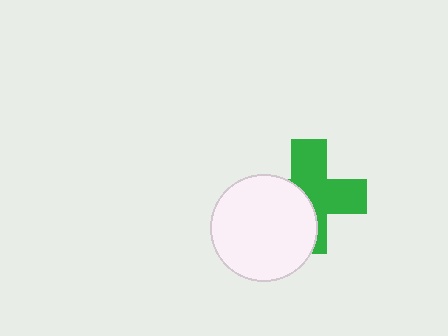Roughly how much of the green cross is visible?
About half of it is visible (roughly 58%).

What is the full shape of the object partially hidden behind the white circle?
The partially hidden object is a green cross.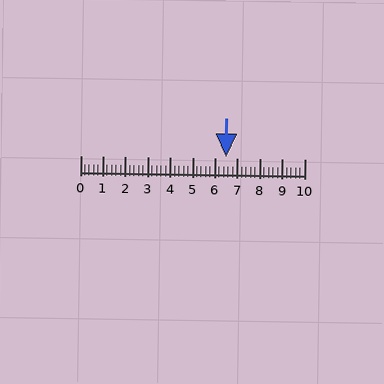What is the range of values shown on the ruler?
The ruler shows values from 0 to 10.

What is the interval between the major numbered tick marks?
The major tick marks are spaced 1 units apart.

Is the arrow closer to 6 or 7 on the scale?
The arrow is closer to 7.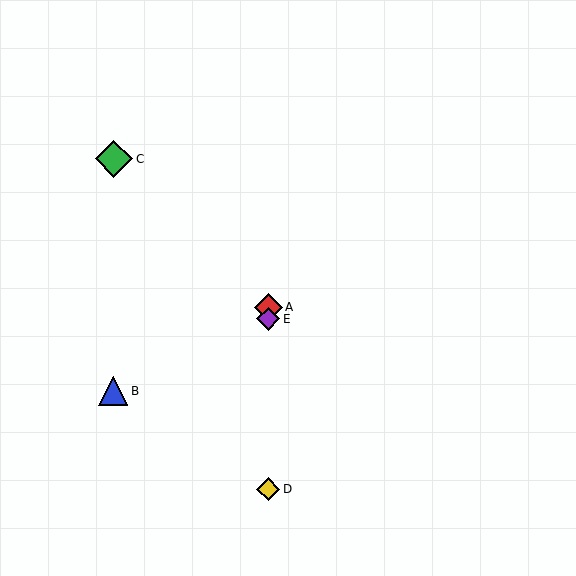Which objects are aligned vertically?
Objects A, D, E are aligned vertically.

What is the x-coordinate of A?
Object A is at x≈268.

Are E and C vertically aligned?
No, E is at x≈268 and C is at x≈114.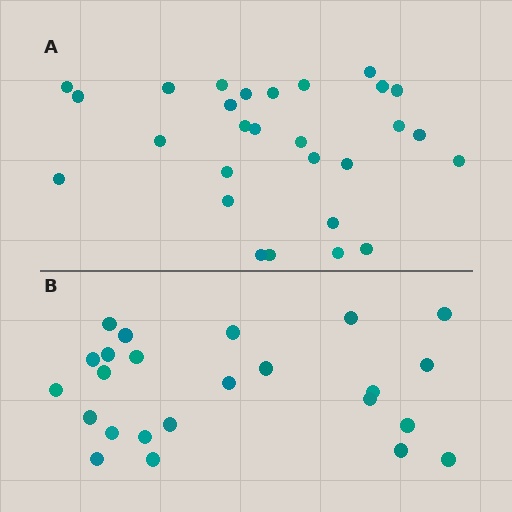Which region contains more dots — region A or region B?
Region A (the top region) has more dots.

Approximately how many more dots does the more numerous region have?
Region A has about 4 more dots than region B.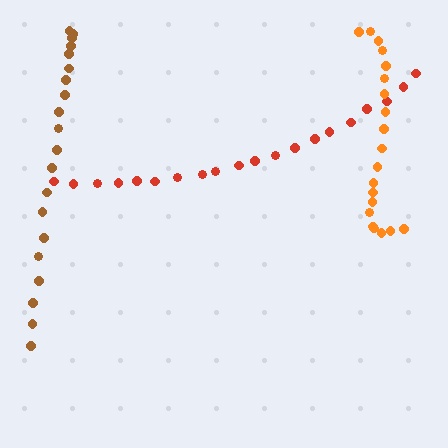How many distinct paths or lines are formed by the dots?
There are 3 distinct paths.